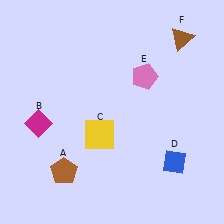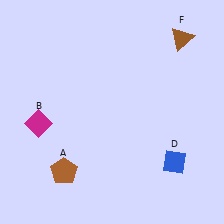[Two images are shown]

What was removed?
The yellow square (C), the pink pentagon (E) were removed in Image 2.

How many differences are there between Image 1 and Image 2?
There are 2 differences between the two images.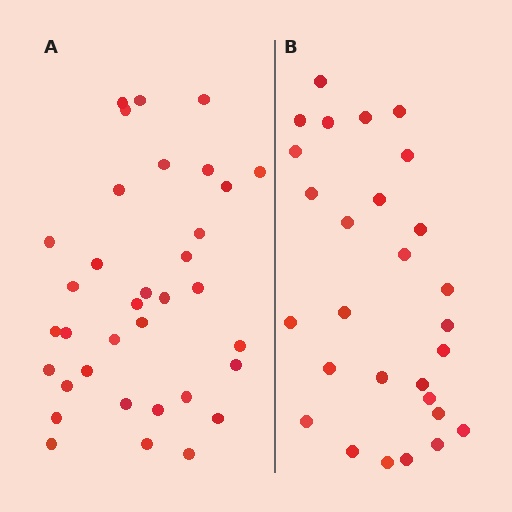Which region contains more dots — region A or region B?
Region A (the left region) has more dots.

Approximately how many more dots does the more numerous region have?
Region A has roughly 8 or so more dots than region B.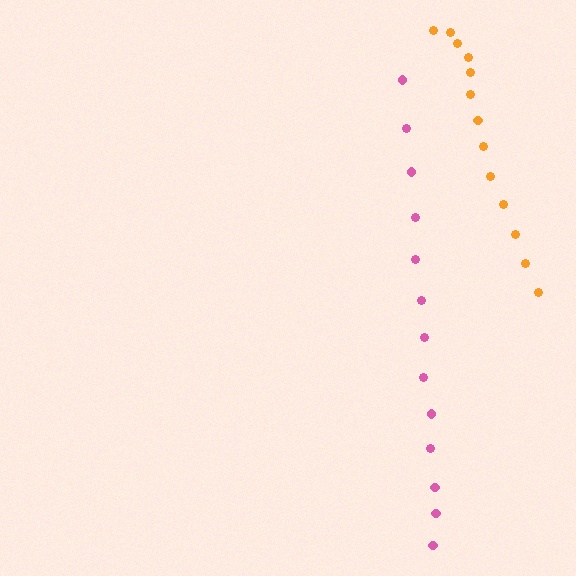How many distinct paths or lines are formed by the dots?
There are 2 distinct paths.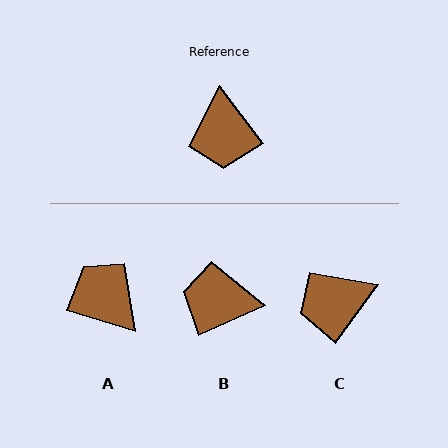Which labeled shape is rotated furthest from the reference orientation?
A, about 144 degrees away.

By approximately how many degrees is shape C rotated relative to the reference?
Approximately 72 degrees clockwise.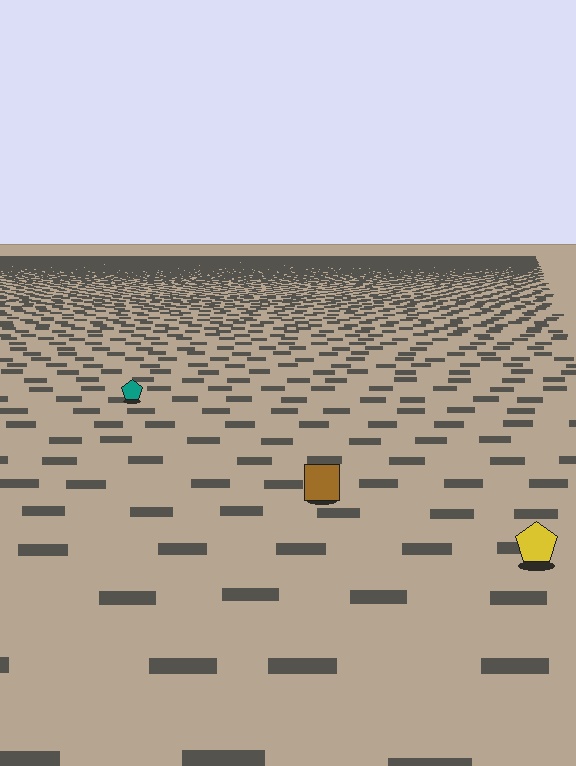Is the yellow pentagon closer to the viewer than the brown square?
Yes. The yellow pentagon is closer — you can tell from the texture gradient: the ground texture is coarser near it.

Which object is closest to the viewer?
The yellow pentagon is closest. The texture marks near it are larger and more spread out.